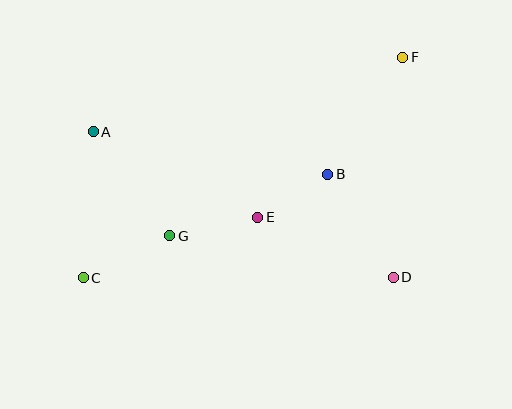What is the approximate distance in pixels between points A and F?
The distance between A and F is approximately 318 pixels.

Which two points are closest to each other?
Points B and E are closest to each other.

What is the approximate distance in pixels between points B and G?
The distance between B and G is approximately 169 pixels.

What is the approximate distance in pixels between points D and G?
The distance between D and G is approximately 227 pixels.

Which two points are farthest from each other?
Points C and F are farthest from each other.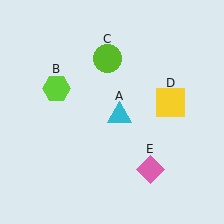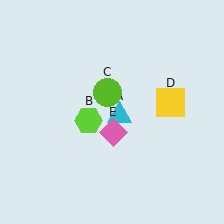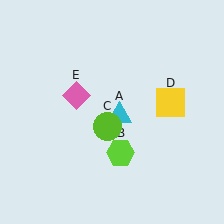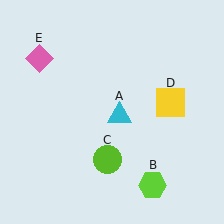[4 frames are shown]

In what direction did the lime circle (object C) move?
The lime circle (object C) moved down.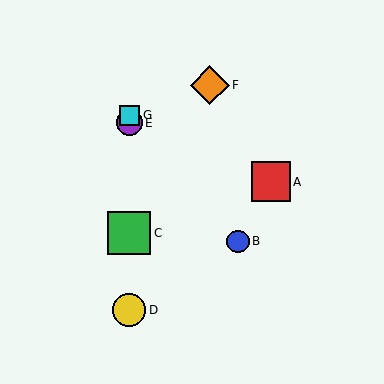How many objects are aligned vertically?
4 objects (C, D, E, G) are aligned vertically.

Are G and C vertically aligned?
Yes, both are at x≈129.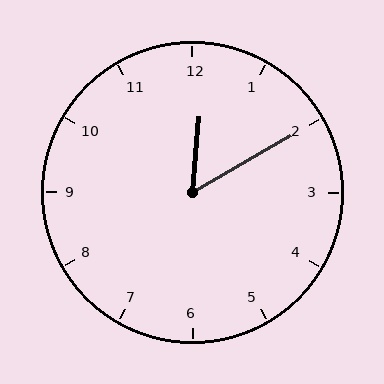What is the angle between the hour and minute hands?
Approximately 55 degrees.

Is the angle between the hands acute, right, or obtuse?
It is acute.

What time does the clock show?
12:10.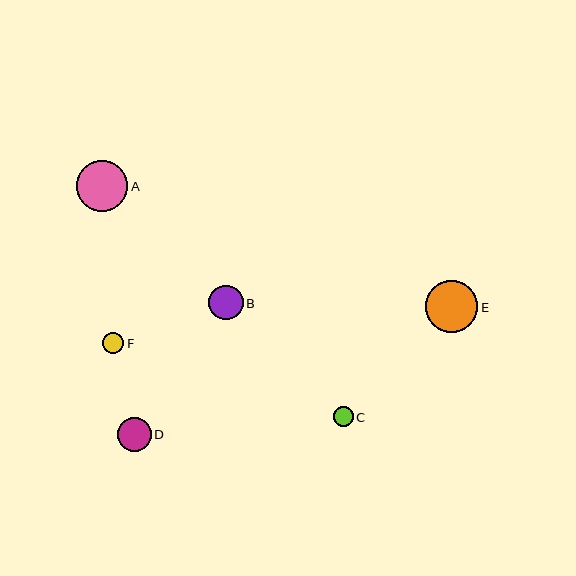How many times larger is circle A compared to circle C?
Circle A is approximately 2.5 times the size of circle C.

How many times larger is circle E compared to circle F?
Circle E is approximately 2.4 times the size of circle F.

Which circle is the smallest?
Circle C is the smallest with a size of approximately 20 pixels.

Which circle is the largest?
Circle E is the largest with a size of approximately 52 pixels.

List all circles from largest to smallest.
From largest to smallest: E, A, B, D, F, C.